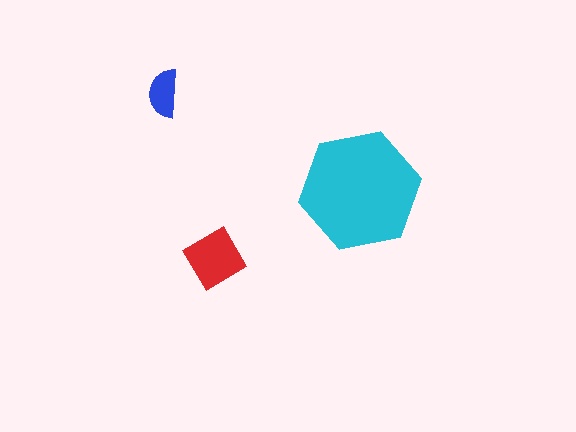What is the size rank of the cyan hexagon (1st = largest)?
1st.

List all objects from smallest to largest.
The blue semicircle, the red diamond, the cyan hexagon.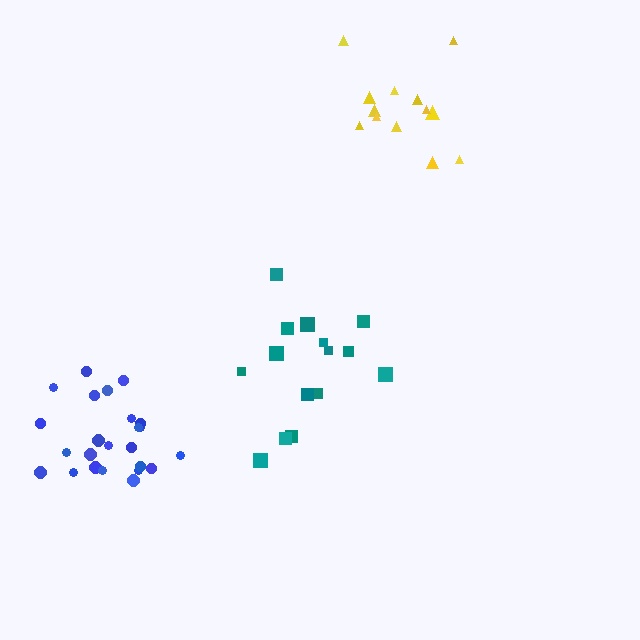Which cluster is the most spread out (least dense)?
Teal.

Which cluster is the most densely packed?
Blue.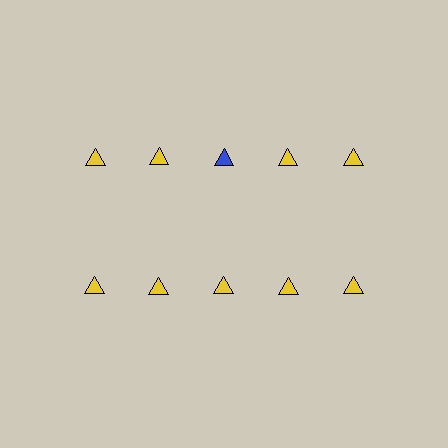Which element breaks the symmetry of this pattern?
The blue triangle in the top row, center column breaks the symmetry. All other shapes are yellow triangles.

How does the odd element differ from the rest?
It has a different color: blue instead of yellow.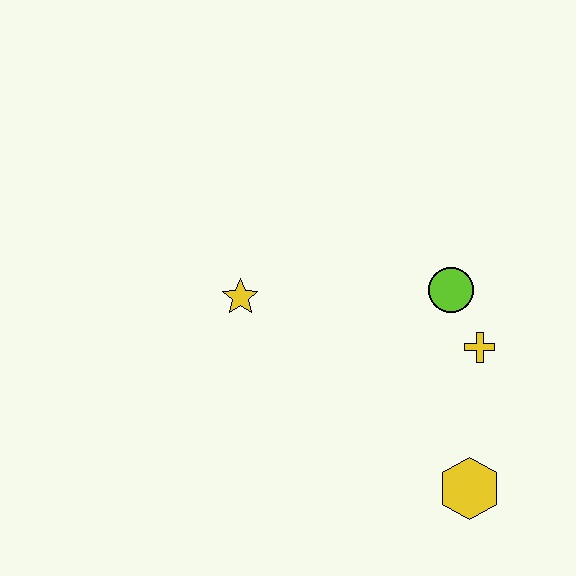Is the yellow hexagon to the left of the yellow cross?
Yes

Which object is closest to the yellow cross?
The lime circle is closest to the yellow cross.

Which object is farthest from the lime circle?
The yellow star is farthest from the lime circle.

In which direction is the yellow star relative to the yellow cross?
The yellow star is to the left of the yellow cross.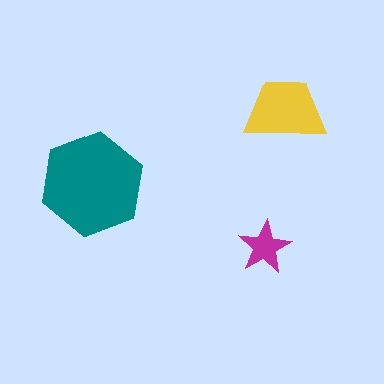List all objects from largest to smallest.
The teal hexagon, the yellow trapezoid, the magenta star.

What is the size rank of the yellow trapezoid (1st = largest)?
2nd.